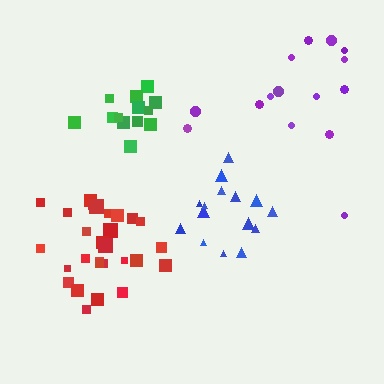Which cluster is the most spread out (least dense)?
Purple.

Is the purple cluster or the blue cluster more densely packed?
Blue.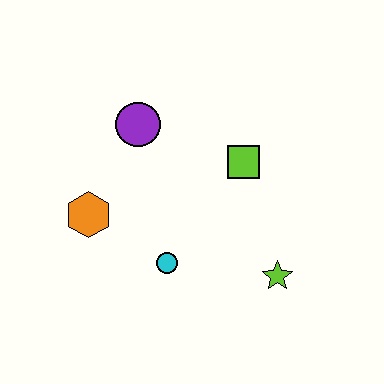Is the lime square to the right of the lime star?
No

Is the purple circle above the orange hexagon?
Yes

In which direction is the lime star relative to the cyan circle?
The lime star is to the right of the cyan circle.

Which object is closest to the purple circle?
The orange hexagon is closest to the purple circle.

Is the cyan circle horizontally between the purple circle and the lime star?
Yes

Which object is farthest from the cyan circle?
The purple circle is farthest from the cyan circle.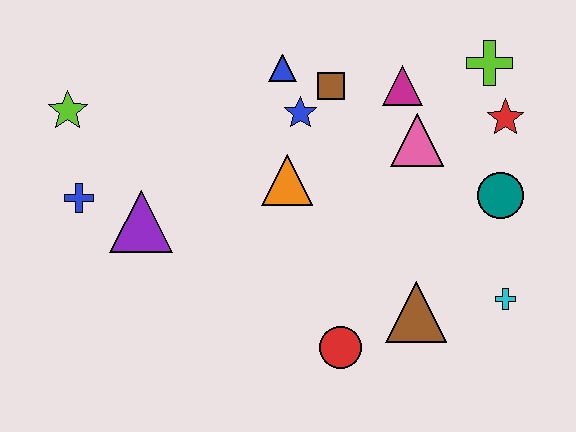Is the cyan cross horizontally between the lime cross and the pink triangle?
No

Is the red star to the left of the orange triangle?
No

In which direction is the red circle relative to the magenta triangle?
The red circle is below the magenta triangle.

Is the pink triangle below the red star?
Yes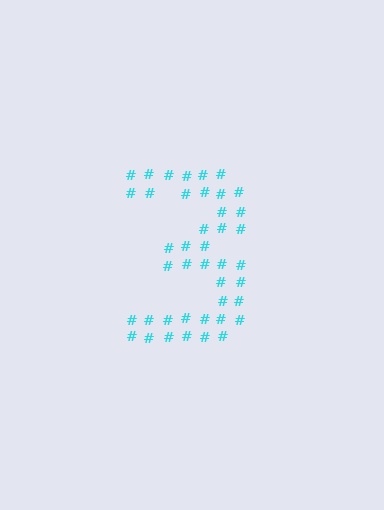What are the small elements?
The small elements are hash symbols.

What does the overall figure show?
The overall figure shows the digit 3.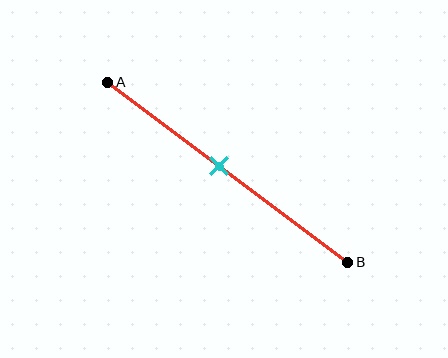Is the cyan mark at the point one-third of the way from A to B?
No, the mark is at about 45% from A, not at the 33% one-third point.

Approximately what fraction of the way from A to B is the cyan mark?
The cyan mark is approximately 45% of the way from A to B.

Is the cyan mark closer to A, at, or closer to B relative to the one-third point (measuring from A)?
The cyan mark is closer to point B than the one-third point of segment AB.